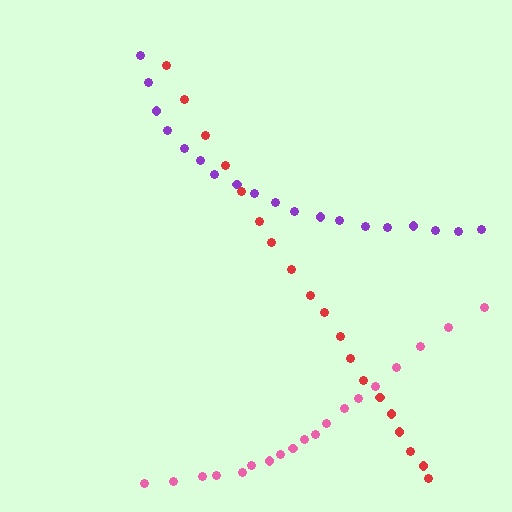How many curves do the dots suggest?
There are 3 distinct paths.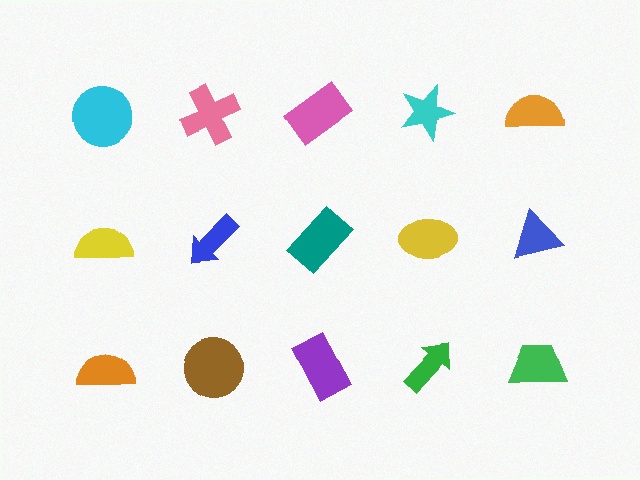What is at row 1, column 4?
A cyan star.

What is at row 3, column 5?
A green trapezoid.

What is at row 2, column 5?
A blue triangle.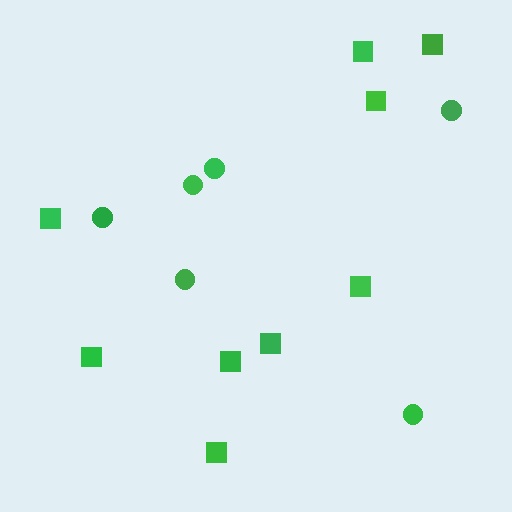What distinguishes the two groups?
There are 2 groups: one group of circles (6) and one group of squares (9).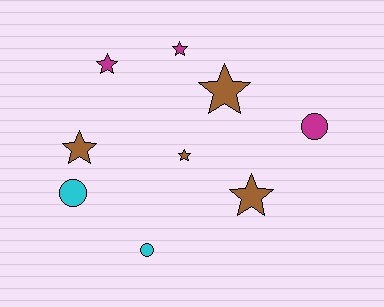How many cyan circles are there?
There are 2 cyan circles.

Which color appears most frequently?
Brown, with 4 objects.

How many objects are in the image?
There are 9 objects.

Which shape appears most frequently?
Star, with 6 objects.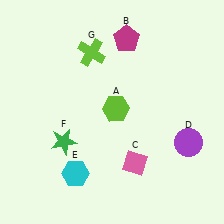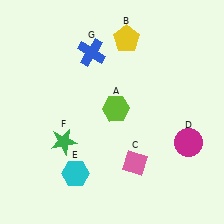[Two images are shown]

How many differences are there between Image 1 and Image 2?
There are 3 differences between the two images.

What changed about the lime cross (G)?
In Image 1, G is lime. In Image 2, it changed to blue.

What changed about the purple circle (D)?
In Image 1, D is purple. In Image 2, it changed to magenta.